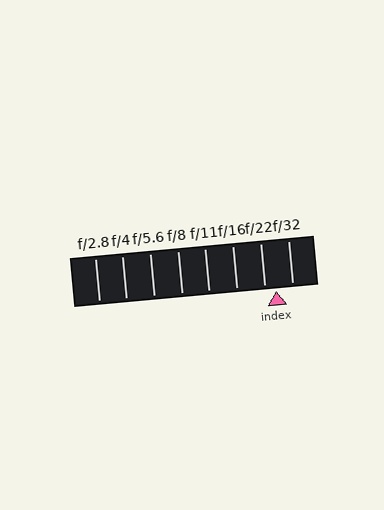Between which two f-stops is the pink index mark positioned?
The index mark is between f/22 and f/32.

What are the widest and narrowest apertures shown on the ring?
The widest aperture shown is f/2.8 and the narrowest is f/32.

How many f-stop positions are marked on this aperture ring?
There are 8 f-stop positions marked.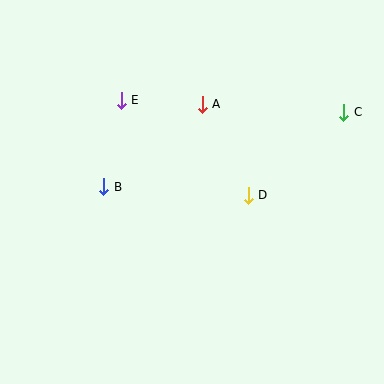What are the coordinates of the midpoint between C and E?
The midpoint between C and E is at (233, 106).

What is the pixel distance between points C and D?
The distance between C and D is 126 pixels.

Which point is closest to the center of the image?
Point D at (248, 195) is closest to the center.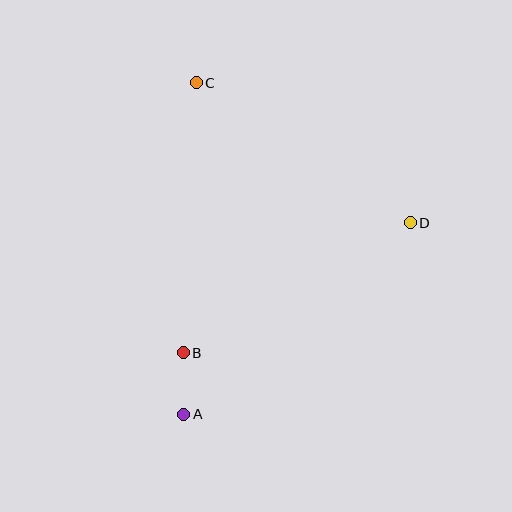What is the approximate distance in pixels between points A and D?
The distance between A and D is approximately 296 pixels.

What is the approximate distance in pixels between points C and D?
The distance between C and D is approximately 255 pixels.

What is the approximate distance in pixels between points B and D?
The distance between B and D is approximately 261 pixels.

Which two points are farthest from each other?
Points A and C are farthest from each other.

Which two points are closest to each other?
Points A and B are closest to each other.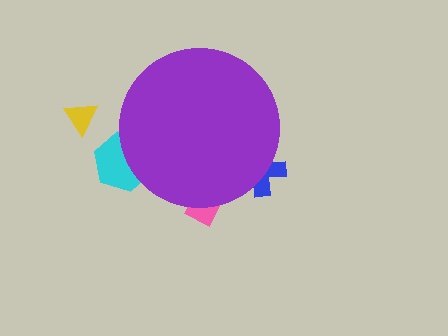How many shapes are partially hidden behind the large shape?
3 shapes are partially hidden.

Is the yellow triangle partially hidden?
No, the yellow triangle is fully visible.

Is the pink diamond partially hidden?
Yes, the pink diamond is partially hidden behind the purple circle.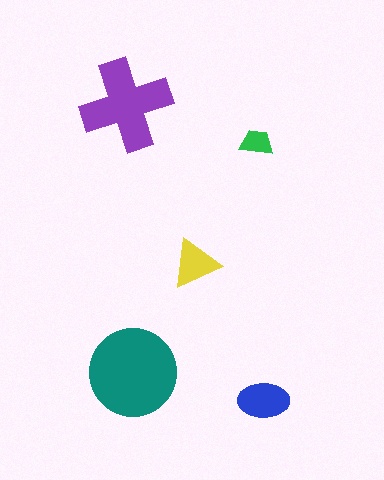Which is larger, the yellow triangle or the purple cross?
The purple cross.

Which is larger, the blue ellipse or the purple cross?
The purple cross.